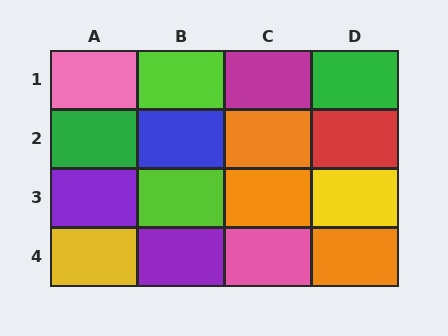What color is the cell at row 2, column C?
Orange.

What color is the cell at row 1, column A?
Pink.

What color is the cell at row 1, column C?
Magenta.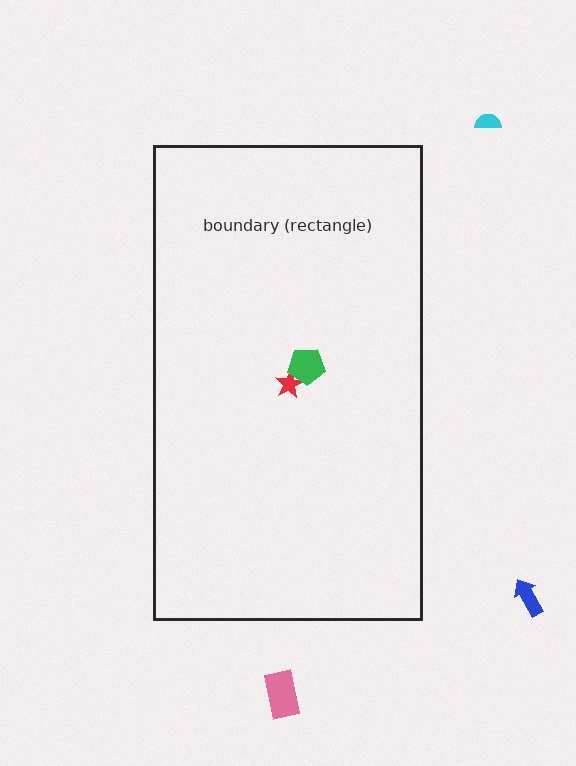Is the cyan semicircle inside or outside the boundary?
Outside.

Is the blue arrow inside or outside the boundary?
Outside.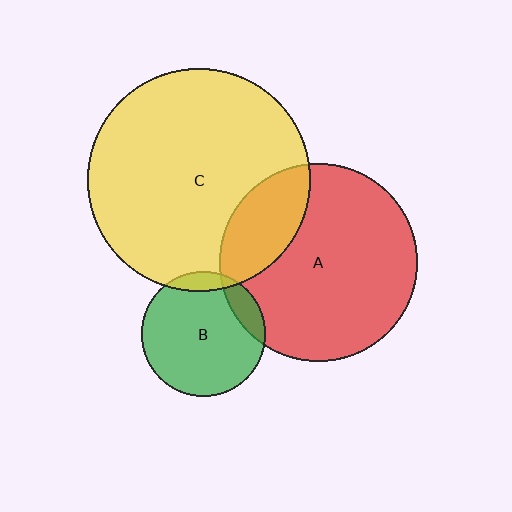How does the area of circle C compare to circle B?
Approximately 3.2 times.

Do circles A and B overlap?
Yes.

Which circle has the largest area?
Circle C (yellow).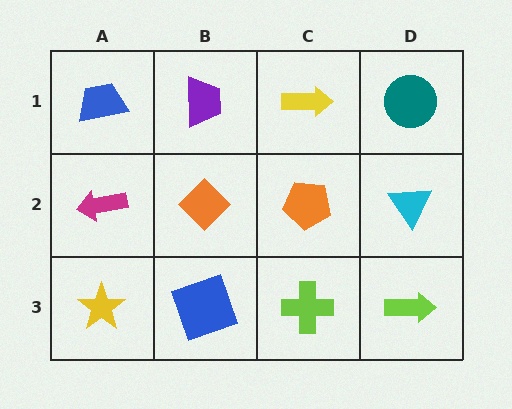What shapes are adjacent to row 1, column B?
An orange diamond (row 2, column B), a blue trapezoid (row 1, column A), a yellow arrow (row 1, column C).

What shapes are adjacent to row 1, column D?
A cyan triangle (row 2, column D), a yellow arrow (row 1, column C).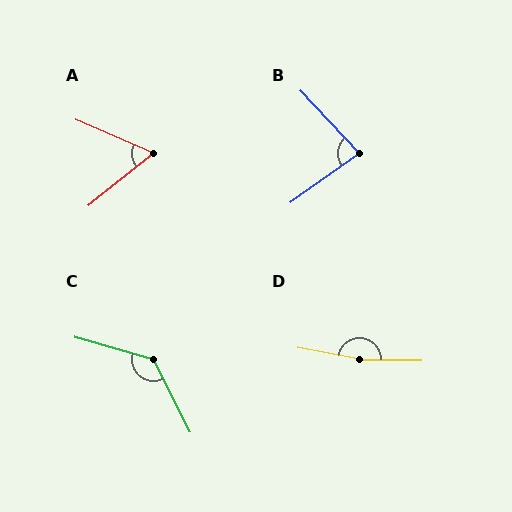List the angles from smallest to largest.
A (62°), B (82°), C (133°), D (169°).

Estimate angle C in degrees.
Approximately 133 degrees.